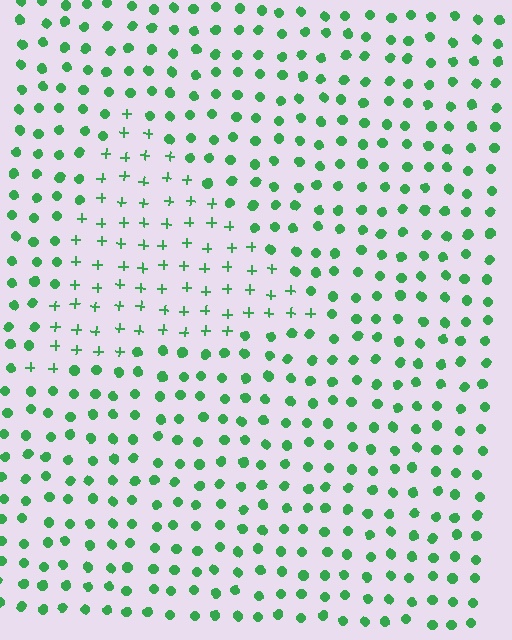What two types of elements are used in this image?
The image uses plus signs inside the triangle region and circles outside it.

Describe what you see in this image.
The image is filled with small green elements arranged in a uniform grid. A triangle-shaped region contains plus signs, while the surrounding area contains circles. The boundary is defined purely by the change in element shape.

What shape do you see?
I see a triangle.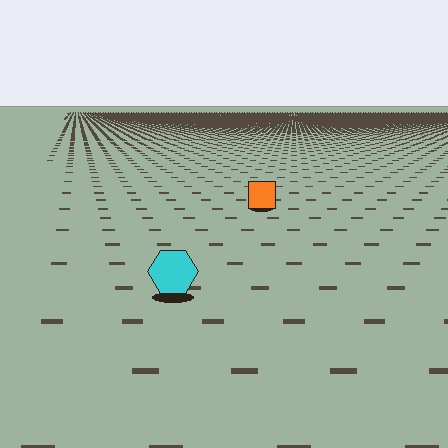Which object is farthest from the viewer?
The orange square is farthest from the viewer. It appears smaller and the ground texture around it is denser.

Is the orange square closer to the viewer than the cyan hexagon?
No. The cyan hexagon is closer — you can tell from the texture gradient: the ground texture is coarser near it.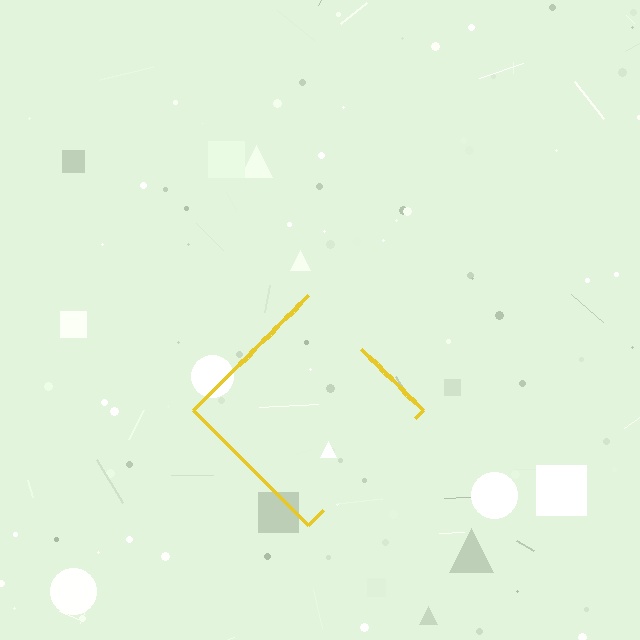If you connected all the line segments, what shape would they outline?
They would outline a diamond.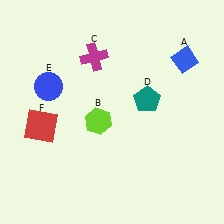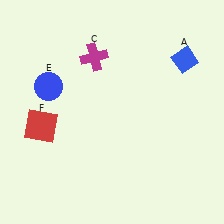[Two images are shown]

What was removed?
The lime hexagon (B), the teal pentagon (D) were removed in Image 2.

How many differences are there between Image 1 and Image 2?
There are 2 differences between the two images.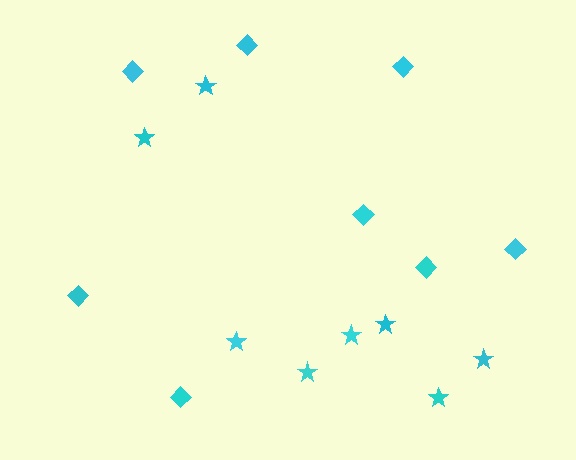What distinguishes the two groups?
There are 2 groups: one group of diamonds (8) and one group of stars (8).